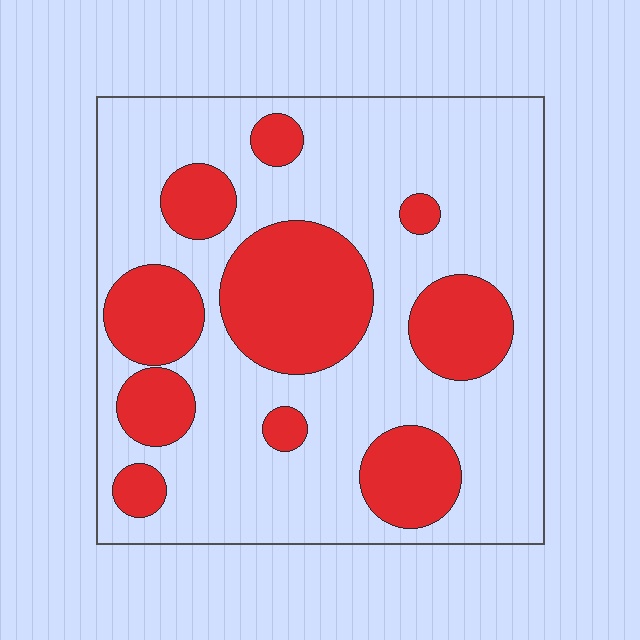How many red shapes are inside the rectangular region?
10.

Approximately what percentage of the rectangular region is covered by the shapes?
Approximately 30%.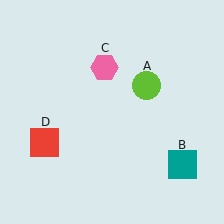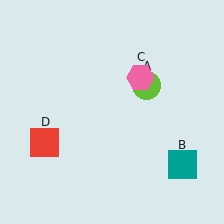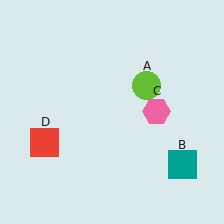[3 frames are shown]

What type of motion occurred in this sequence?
The pink hexagon (object C) rotated clockwise around the center of the scene.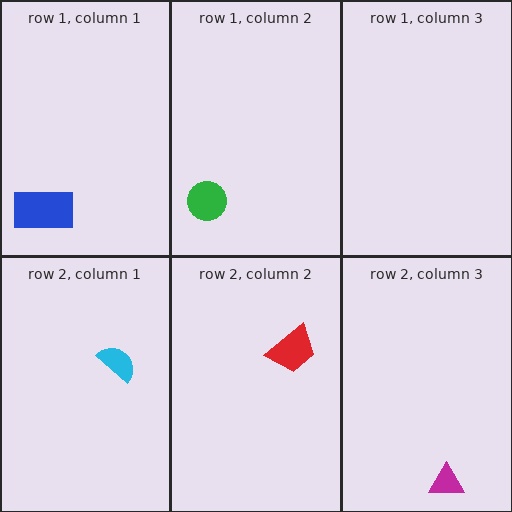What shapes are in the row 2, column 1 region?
The cyan semicircle.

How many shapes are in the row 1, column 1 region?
1.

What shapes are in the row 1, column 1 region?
The blue rectangle.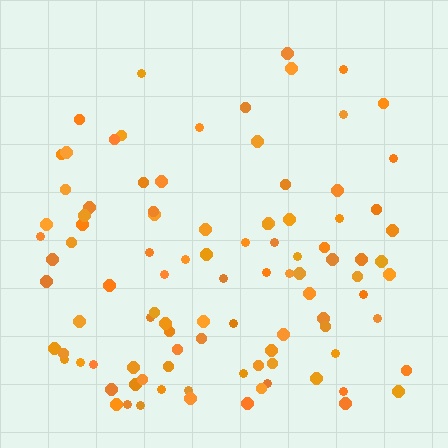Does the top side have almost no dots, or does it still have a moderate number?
Still a moderate number, just noticeably fewer than the bottom.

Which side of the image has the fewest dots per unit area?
The top.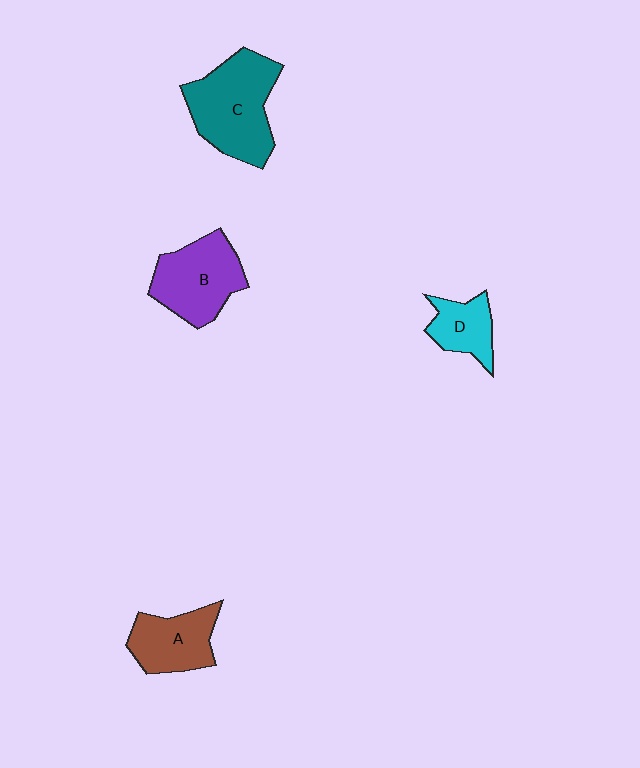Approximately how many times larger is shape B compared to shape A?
Approximately 1.3 times.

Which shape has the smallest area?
Shape D (cyan).